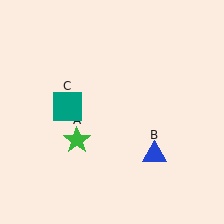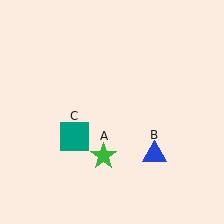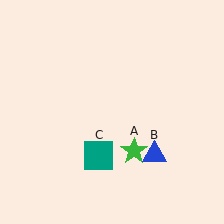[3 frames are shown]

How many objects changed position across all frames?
2 objects changed position: green star (object A), teal square (object C).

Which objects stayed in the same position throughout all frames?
Blue triangle (object B) remained stationary.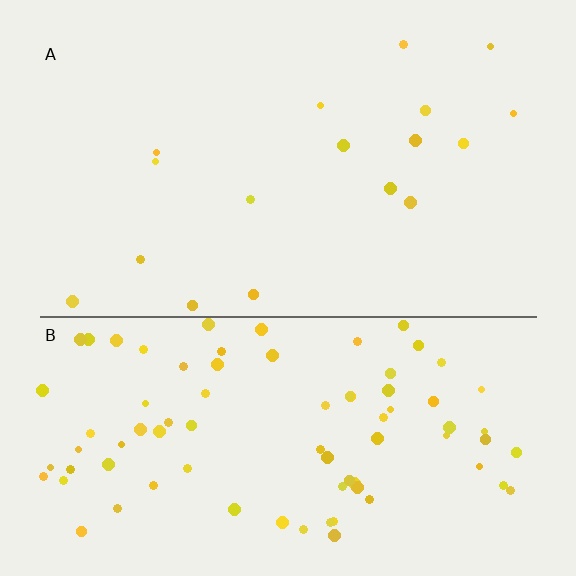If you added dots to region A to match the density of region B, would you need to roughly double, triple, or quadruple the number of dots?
Approximately quadruple.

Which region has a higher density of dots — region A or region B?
B (the bottom).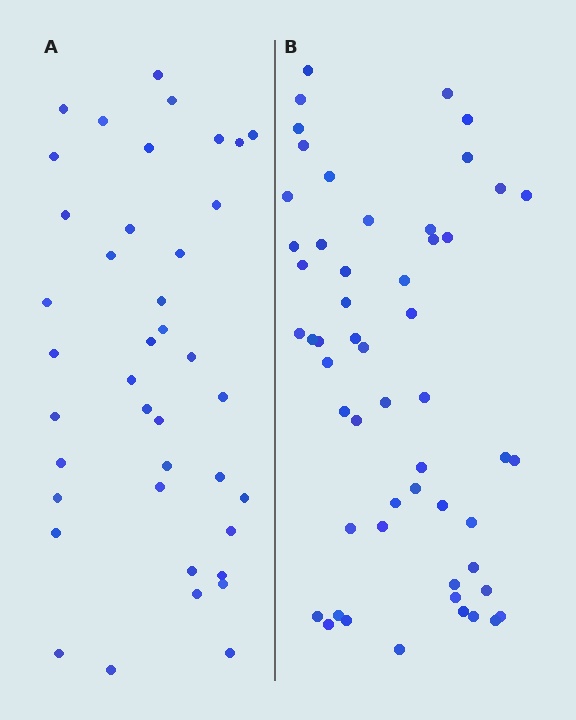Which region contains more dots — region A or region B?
Region B (the right region) has more dots.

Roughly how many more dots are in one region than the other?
Region B has approximately 15 more dots than region A.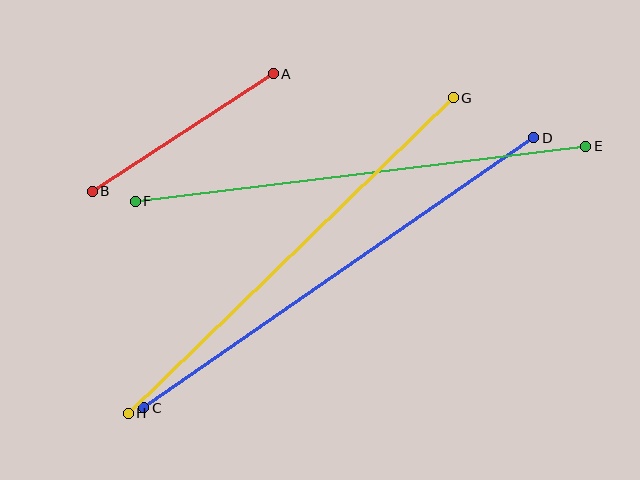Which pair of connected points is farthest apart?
Points C and D are farthest apart.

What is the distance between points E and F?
The distance is approximately 454 pixels.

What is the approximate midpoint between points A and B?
The midpoint is at approximately (183, 132) pixels.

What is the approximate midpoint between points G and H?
The midpoint is at approximately (291, 255) pixels.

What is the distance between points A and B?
The distance is approximately 216 pixels.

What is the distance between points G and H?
The distance is approximately 453 pixels.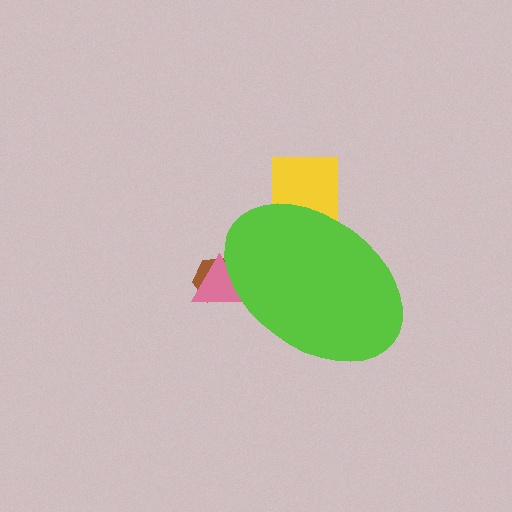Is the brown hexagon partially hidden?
Yes, the brown hexagon is partially hidden behind the lime ellipse.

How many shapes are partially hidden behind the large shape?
3 shapes are partially hidden.